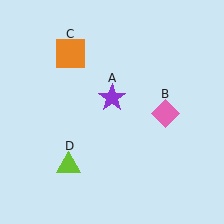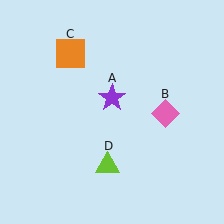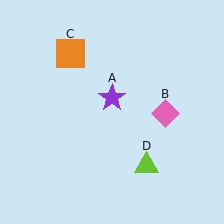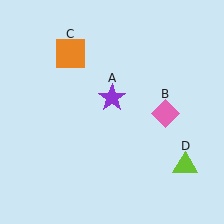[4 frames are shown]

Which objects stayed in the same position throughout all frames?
Purple star (object A) and pink diamond (object B) and orange square (object C) remained stationary.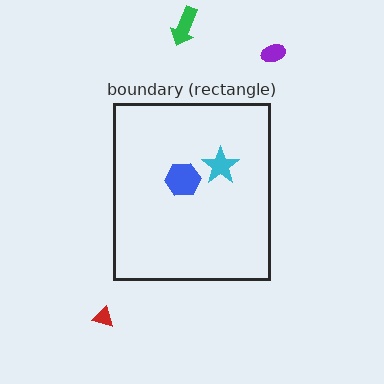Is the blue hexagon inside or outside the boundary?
Inside.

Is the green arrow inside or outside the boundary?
Outside.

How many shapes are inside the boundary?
2 inside, 3 outside.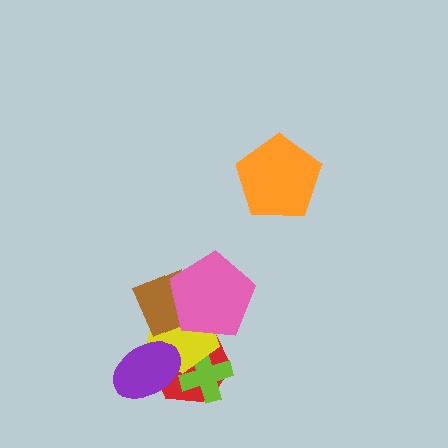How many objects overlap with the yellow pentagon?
5 objects overlap with the yellow pentagon.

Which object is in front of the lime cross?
The yellow pentagon is in front of the lime cross.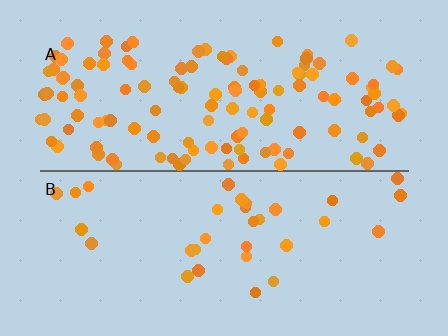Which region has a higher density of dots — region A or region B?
A (the top).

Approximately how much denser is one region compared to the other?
Approximately 3.8× — region A over region B.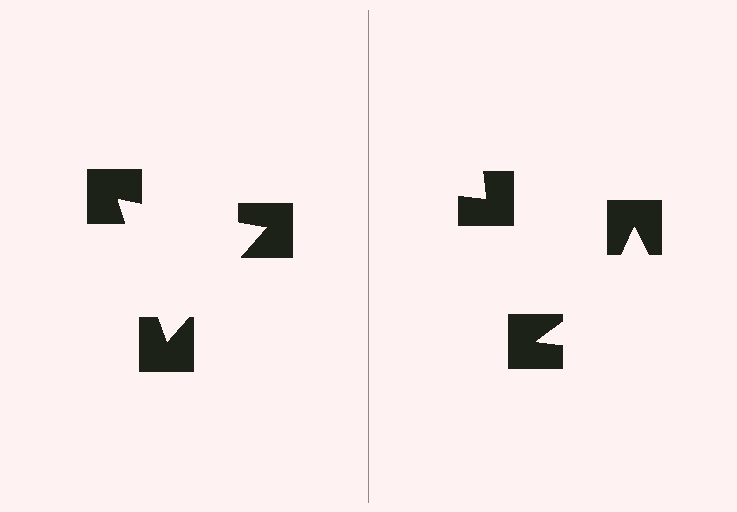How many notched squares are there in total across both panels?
6 — 3 on each side.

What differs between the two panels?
The notched squares are positioned identically on both sides; only the wedge orientations differ. On the left they align to a triangle; on the right they are misaligned.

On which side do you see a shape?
An illusory triangle appears on the left side. On the right side the wedge cuts are rotated, so no coherent shape forms.